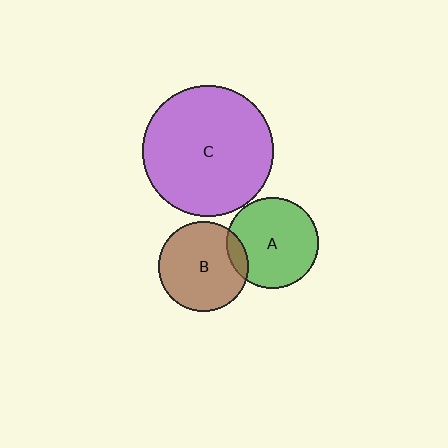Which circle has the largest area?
Circle C (purple).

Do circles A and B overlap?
Yes.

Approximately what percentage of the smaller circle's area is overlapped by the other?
Approximately 10%.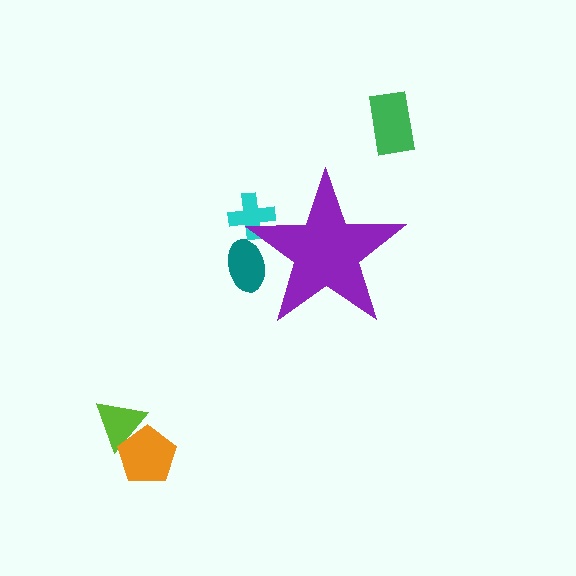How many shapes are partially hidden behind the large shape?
2 shapes are partially hidden.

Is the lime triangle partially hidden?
No, the lime triangle is fully visible.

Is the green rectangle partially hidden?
No, the green rectangle is fully visible.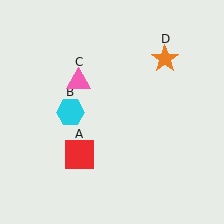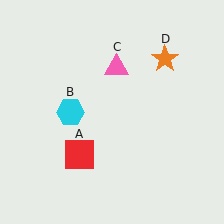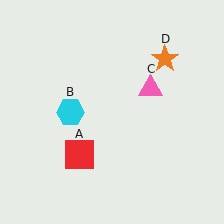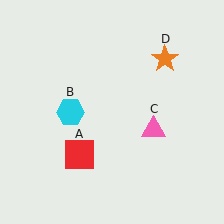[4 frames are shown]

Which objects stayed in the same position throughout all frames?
Red square (object A) and cyan hexagon (object B) and orange star (object D) remained stationary.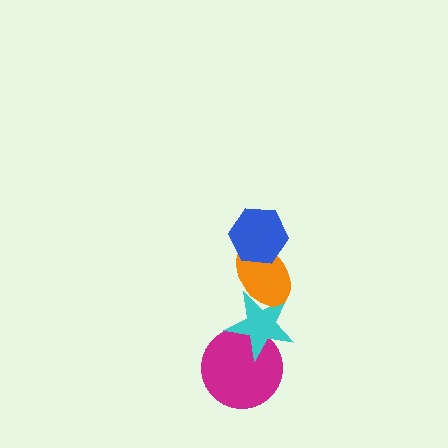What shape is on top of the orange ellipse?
The blue hexagon is on top of the orange ellipse.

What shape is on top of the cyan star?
The orange ellipse is on top of the cyan star.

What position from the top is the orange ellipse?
The orange ellipse is 2nd from the top.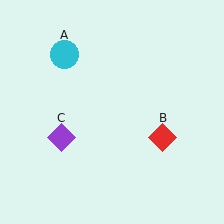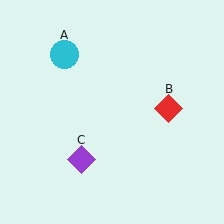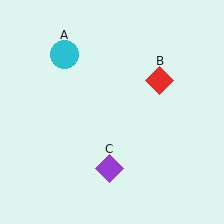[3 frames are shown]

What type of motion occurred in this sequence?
The red diamond (object B), purple diamond (object C) rotated counterclockwise around the center of the scene.